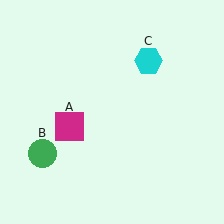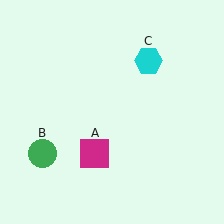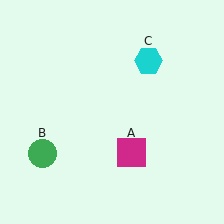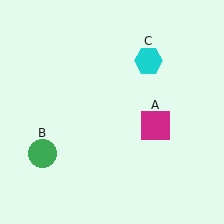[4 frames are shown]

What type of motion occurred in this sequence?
The magenta square (object A) rotated counterclockwise around the center of the scene.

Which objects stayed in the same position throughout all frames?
Green circle (object B) and cyan hexagon (object C) remained stationary.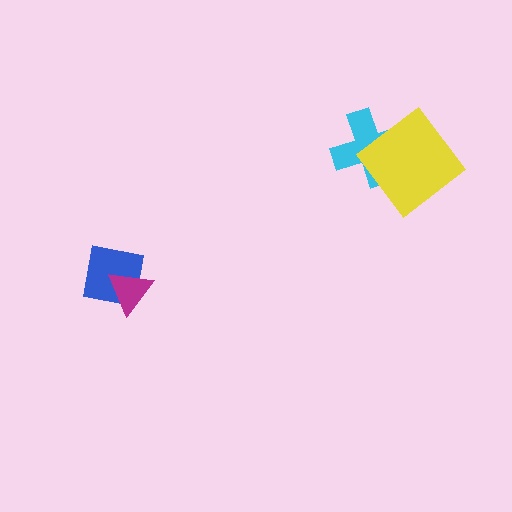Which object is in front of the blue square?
The magenta triangle is in front of the blue square.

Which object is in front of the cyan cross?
The yellow diamond is in front of the cyan cross.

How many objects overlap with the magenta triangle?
1 object overlaps with the magenta triangle.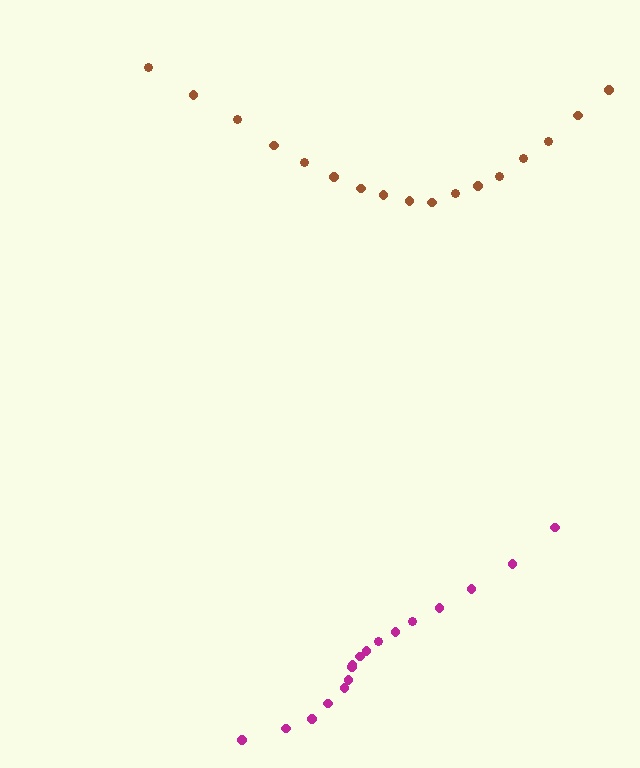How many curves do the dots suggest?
There are 2 distinct paths.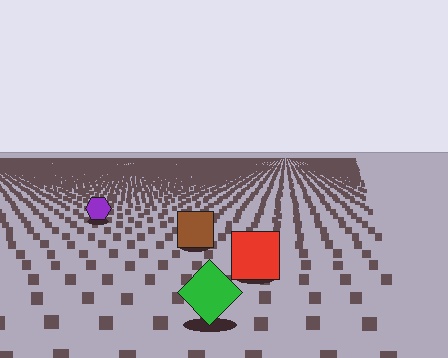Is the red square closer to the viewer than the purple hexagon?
Yes. The red square is closer — you can tell from the texture gradient: the ground texture is coarser near it.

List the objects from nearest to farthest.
From nearest to farthest: the green diamond, the red square, the brown square, the purple hexagon.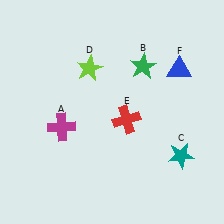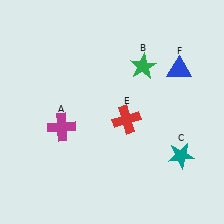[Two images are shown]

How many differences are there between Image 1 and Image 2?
There is 1 difference between the two images.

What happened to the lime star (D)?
The lime star (D) was removed in Image 2. It was in the top-left area of Image 1.